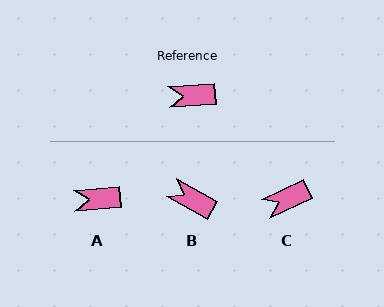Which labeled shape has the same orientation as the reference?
A.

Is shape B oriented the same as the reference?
No, it is off by about 33 degrees.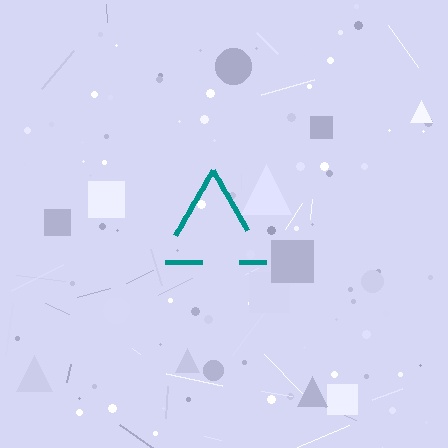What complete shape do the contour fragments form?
The contour fragments form a triangle.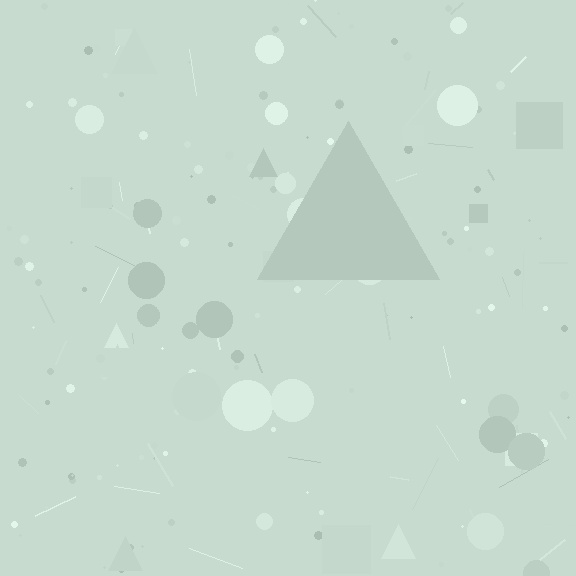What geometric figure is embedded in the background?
A triangle is embedded in the background.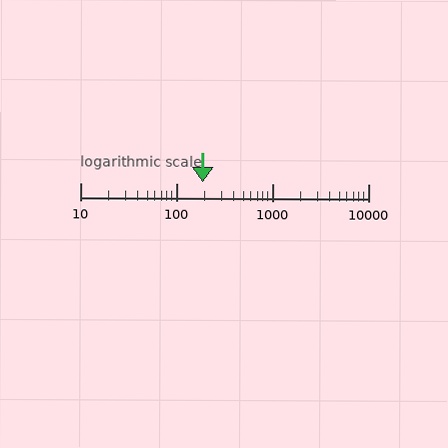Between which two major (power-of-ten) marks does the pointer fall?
The pointer is between 100 and 1000.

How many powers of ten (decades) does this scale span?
The scale spans 3 decades, from 10 to 10000.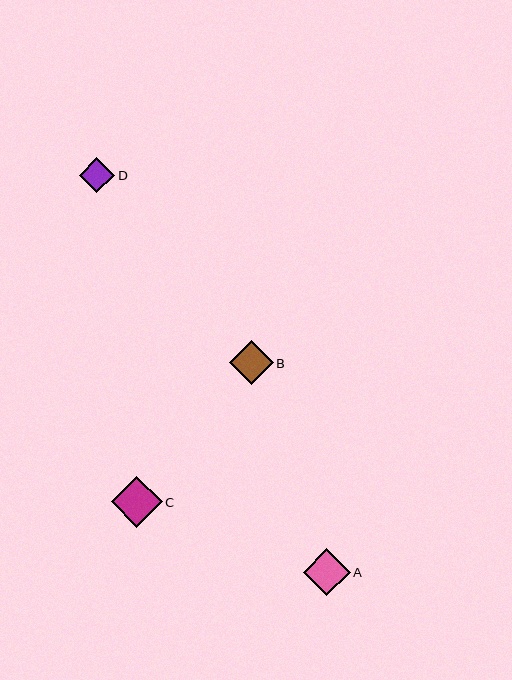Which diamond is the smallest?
Diamond D is the smallest with a size of approximately 36 pixels.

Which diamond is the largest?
Diamond C is the largest with a size of approximately 51 pixels.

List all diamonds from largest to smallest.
From largest to smallest: C, A, B, D.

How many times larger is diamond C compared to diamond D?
Diamond C is approximately 1.4 times the size of diamond D.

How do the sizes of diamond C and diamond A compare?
Diamond C and diamond A are approximately the same size.